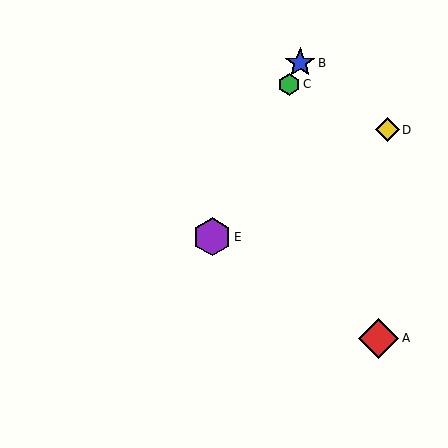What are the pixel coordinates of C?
Object C is at (289, 84).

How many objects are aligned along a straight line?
3 objects (B, C, E) are aligned along a straight line.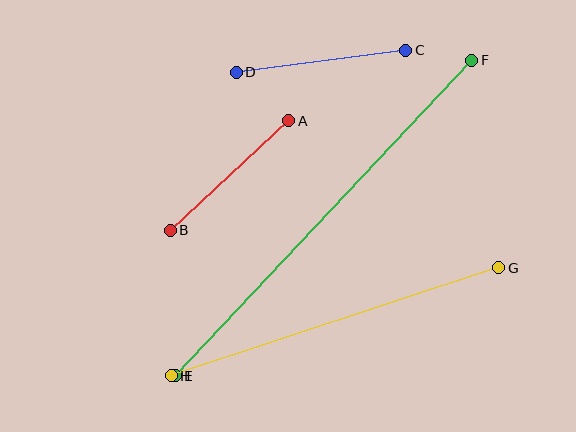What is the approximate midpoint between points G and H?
The midpoint is at approximately (335, 322) pixels.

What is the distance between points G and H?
The distance is approximately 345 pixels.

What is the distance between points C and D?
The distance is approximately 171 pixels.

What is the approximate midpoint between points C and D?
The midpoint is at approximately (321, 61) pixels.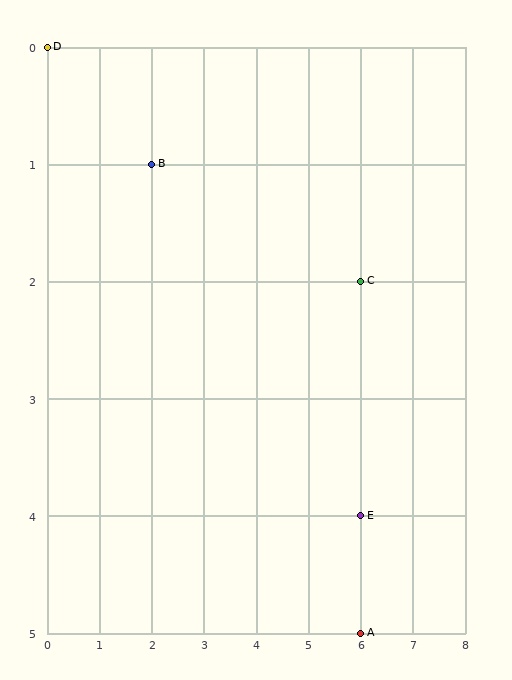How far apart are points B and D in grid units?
Points B and D are 2 columns and 1 row apart (about 2.2 grid units diagonally).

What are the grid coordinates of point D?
Point D is at grid coordinates (0, 0).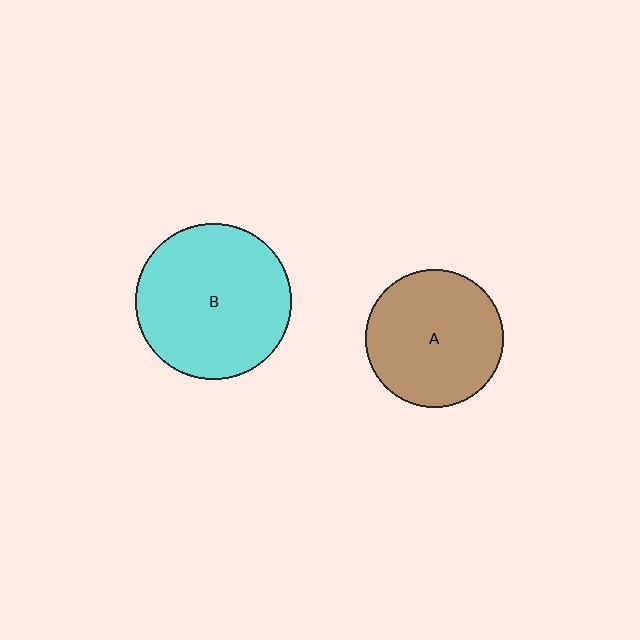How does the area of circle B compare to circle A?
Approximately 1.3 times.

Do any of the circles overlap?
No, none of the circles overlap.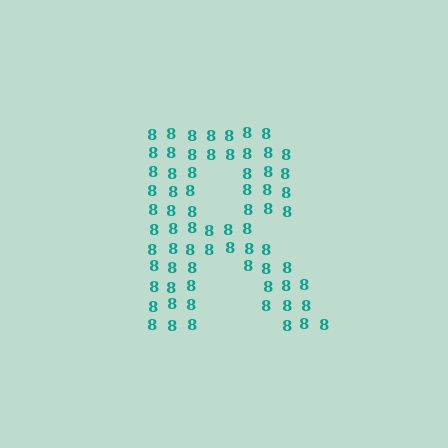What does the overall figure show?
The overall figure shows the letter R.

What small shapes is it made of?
It is made of small digit 8's.